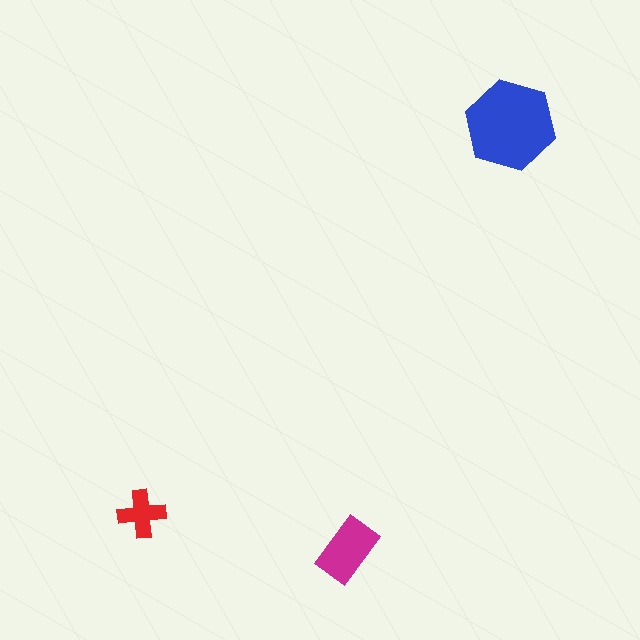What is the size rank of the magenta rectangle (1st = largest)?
2nd.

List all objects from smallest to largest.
The red cross, the magenta rectangle, the blue hexagon.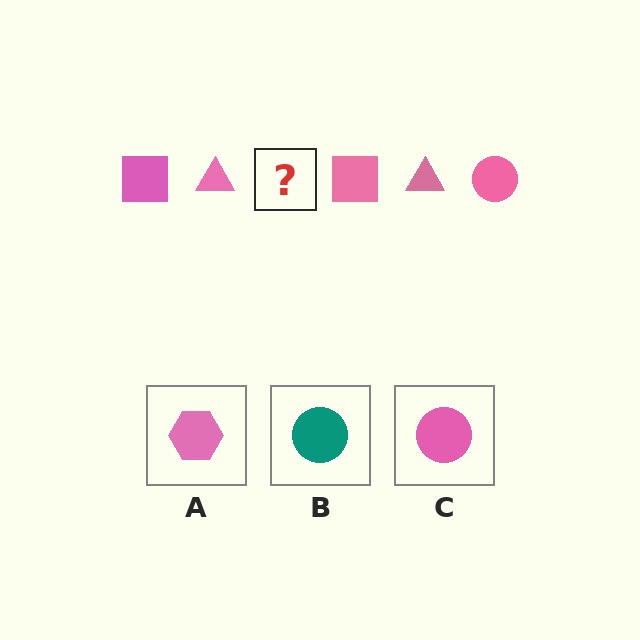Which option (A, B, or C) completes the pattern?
C.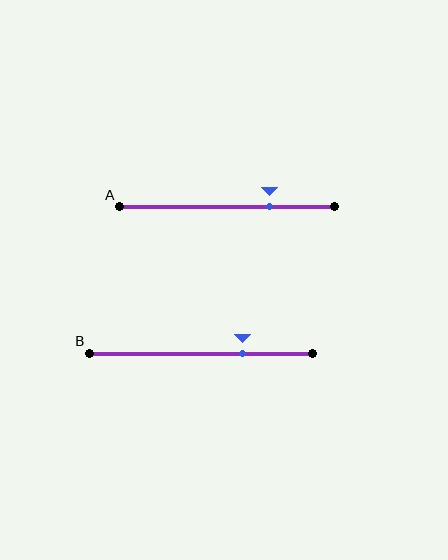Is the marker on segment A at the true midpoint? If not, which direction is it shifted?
No, the marker on segment A is shifted to the right by about 20% of the segment length.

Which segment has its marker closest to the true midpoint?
Segment B has its marker closest to the true midpoint.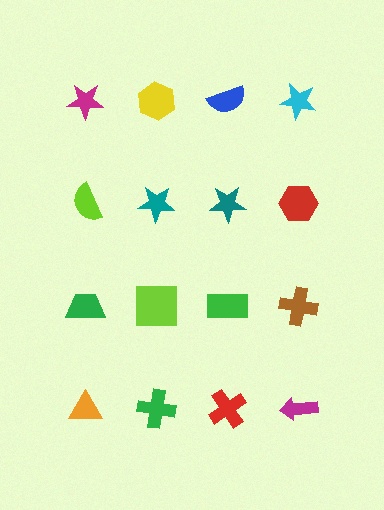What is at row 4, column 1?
An orange triangle.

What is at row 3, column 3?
A green rectangle.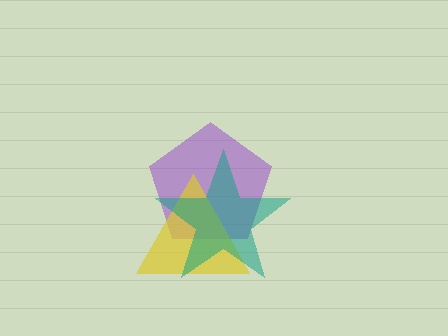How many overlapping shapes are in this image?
There are 3 overlapping shapes in the image.